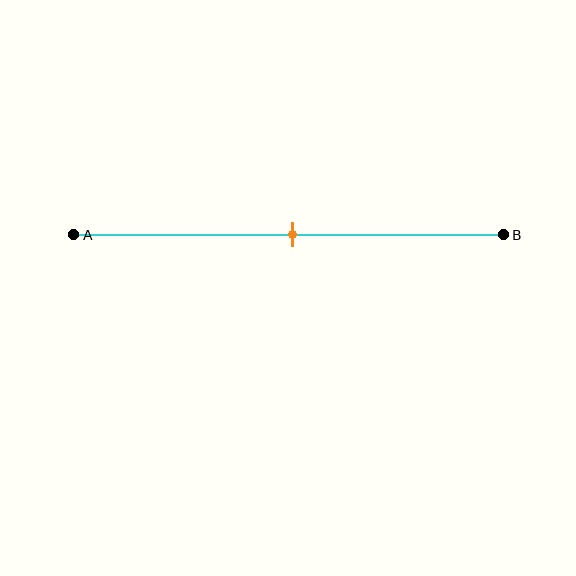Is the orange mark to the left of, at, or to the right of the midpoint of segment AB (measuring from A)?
The orange mark is approximately at the midpoint of segment AB.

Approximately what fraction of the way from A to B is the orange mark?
The orange mark is approximately 50% of the way from A to B.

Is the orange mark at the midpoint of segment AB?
Yes, the mark is approximately at the midpoint.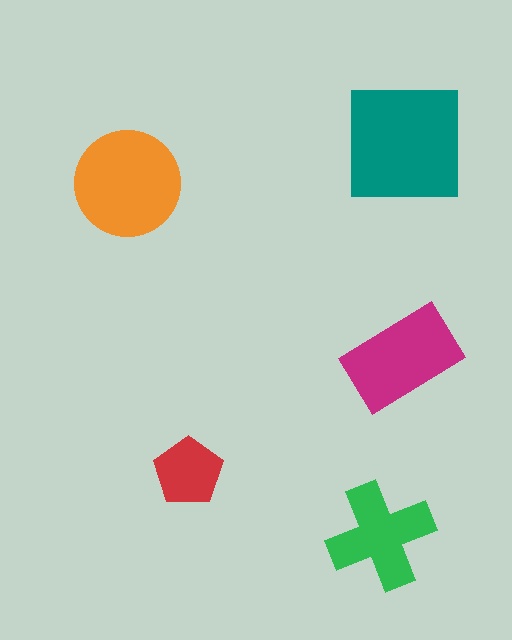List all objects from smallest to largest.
The red pentagon, the green cross, the magenta rectangle, the orange circle, the teal square.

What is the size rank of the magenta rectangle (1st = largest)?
3rd.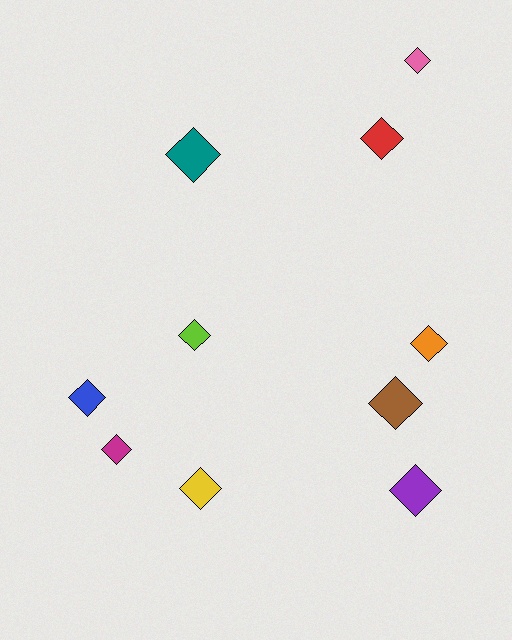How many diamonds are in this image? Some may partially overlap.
There are 10 diamonds.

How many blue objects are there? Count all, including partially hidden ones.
There is 1 blue object.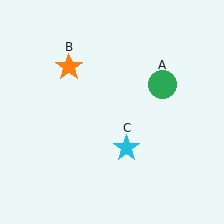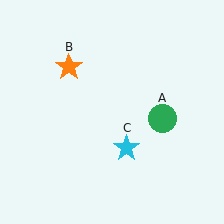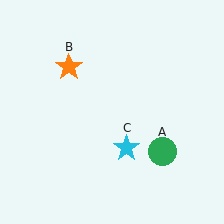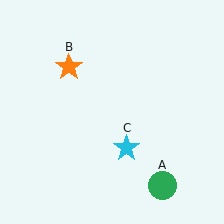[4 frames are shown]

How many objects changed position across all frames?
1 object changed position: green circle (object A).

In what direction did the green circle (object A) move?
The green circle (object A) moved down.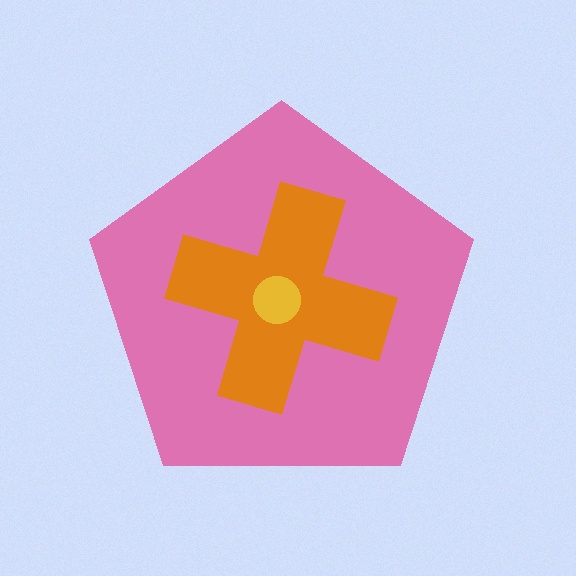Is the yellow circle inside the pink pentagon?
Yes.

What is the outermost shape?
The pink pentagon.